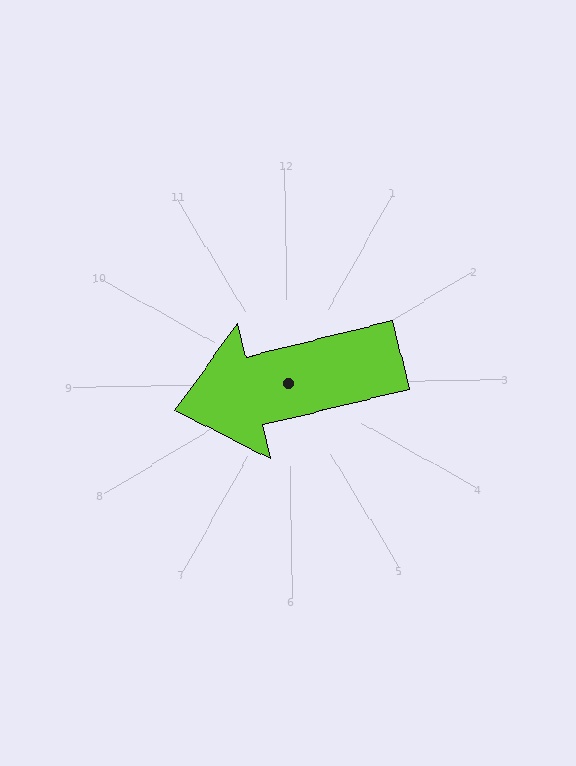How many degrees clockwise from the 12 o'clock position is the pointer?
Approximately 257 degrees.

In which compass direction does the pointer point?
West.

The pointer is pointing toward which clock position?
Roughly 9 o'clock.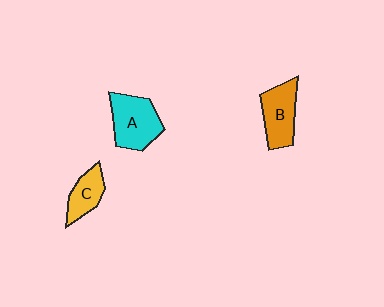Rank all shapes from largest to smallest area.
From largest to smallest: A (cyan), B (orange), C (yellow).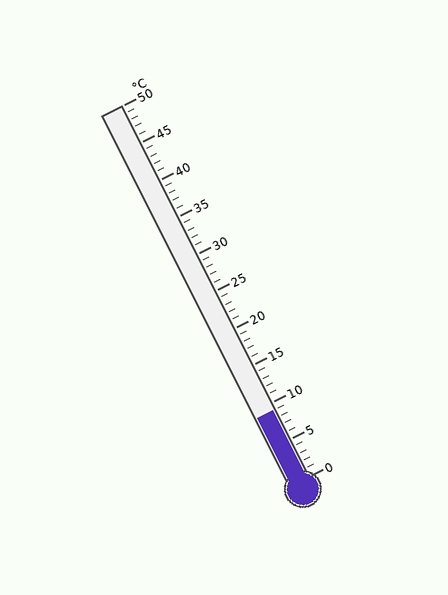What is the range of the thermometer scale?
The thermometer scale ranges from 0°C to 50°C.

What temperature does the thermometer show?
The thermometer shows approximately 9°C.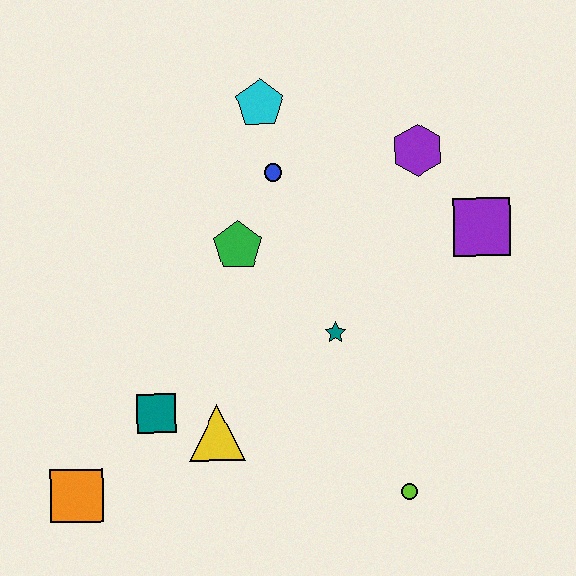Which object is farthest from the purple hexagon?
The orange square is farthest from the purple hexagon.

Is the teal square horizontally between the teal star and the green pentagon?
No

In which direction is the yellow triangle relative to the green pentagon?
The yellow triangle is below the green pentagon.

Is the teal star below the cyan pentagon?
Yes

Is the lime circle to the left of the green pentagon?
No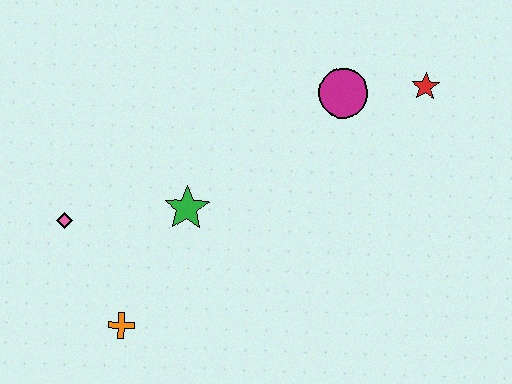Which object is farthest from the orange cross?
The red star is farthest from the orange cross.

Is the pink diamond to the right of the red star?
No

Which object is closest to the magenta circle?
The red star is closest to the magenta circle.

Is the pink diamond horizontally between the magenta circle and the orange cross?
No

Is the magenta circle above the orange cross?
Yes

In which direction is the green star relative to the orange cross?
The green star is above the orange cross.